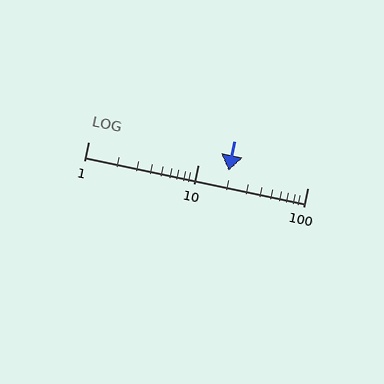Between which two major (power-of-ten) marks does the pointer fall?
The pointer is between 10 and 100.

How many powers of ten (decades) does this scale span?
The scale spans 2 decades, from 1 to 100.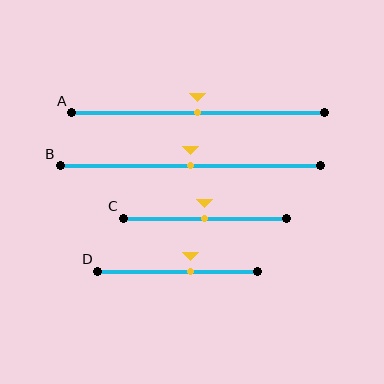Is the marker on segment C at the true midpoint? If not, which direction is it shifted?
Yes, the marker on segment C is at the true midpoint.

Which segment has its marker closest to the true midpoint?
Segment A has its marker closest to the true midpoint.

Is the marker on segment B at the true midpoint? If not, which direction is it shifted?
Yes, the marker on segment B is at the true midpoint.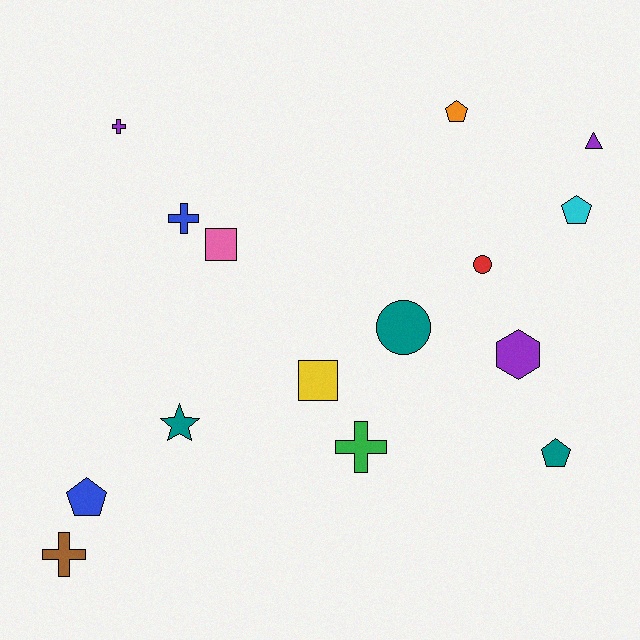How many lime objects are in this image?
There are no lime objects.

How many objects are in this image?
There are 15 objects.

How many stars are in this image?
There is 1 star.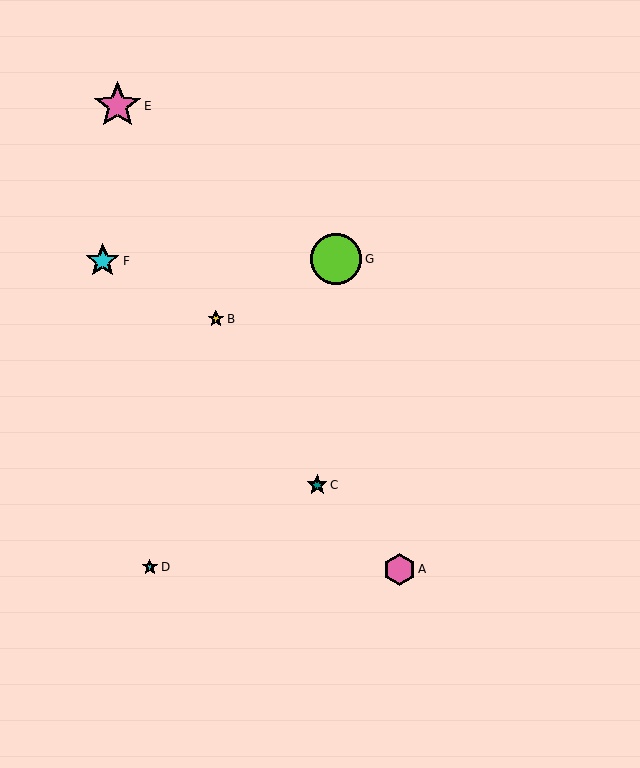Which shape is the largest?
The lime circle (labeled G) is the largest.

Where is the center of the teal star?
The center of the teal star is at (317, 485).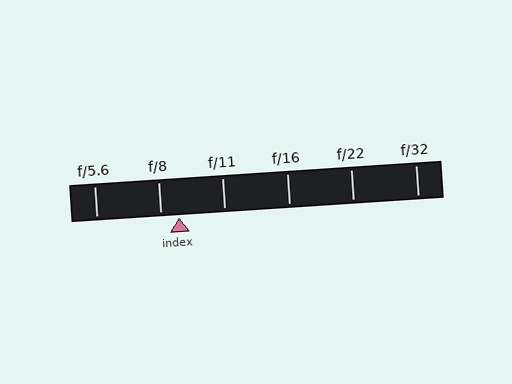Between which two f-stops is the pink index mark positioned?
The index mark is between f/8 and f/11.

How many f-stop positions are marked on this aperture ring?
There are 6 f-stop positions marked.